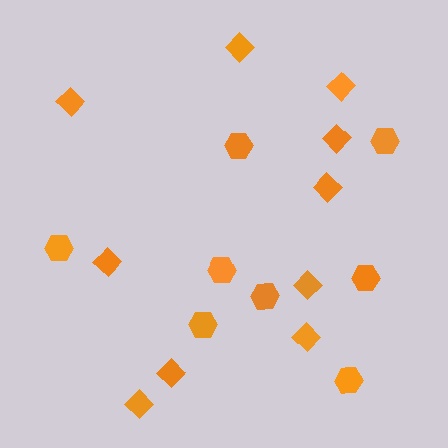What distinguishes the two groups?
There are 2 groups: one group of hexagons (8) and one group of diamonds (10).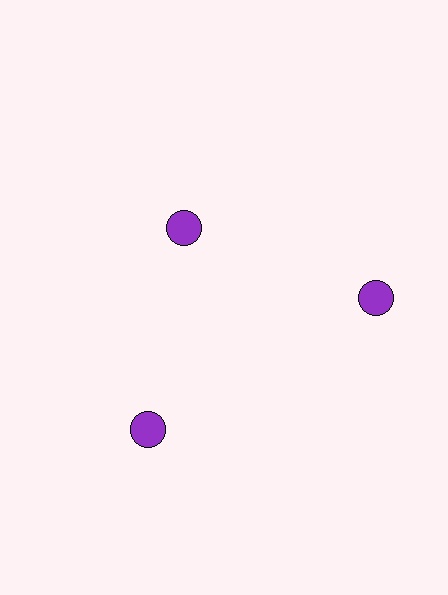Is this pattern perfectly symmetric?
No. The 3 purple circles are arranged in a ring, but one element near the 11 o'clock position is pulled inward toward the center, breaking the 3-fold rotational symmetry.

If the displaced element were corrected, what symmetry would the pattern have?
It would have 3-fold rotational symmetry — the pattern would map onto itself every 120 degrees.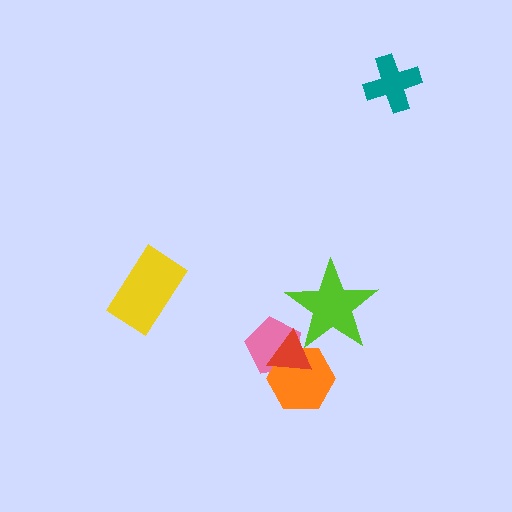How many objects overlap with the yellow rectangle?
0 objects overlap with the yellow rectangle.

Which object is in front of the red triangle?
The lime star is in front of the red triangle.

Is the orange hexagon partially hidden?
Yes, it is partially covered by another shape.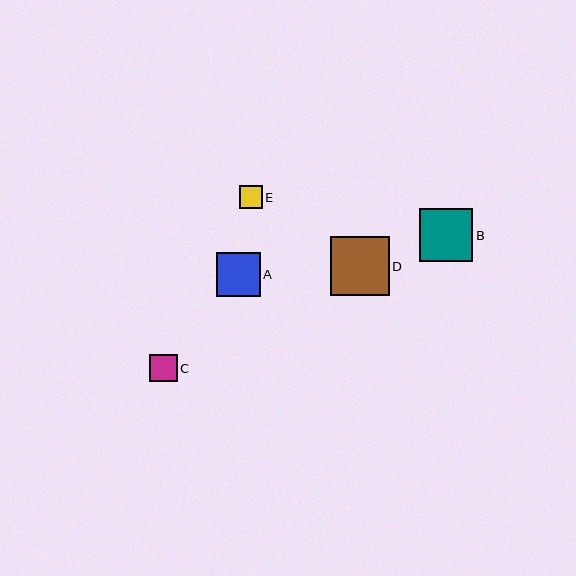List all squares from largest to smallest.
From largest to smallest: D, B, A, C, E.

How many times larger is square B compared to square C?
Square B is approximately 1.9 times the size of square C.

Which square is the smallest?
Square E is the smallest with a size of approximately 23 pixels.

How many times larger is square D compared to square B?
Square D is approximately 1.1 times the size of square B.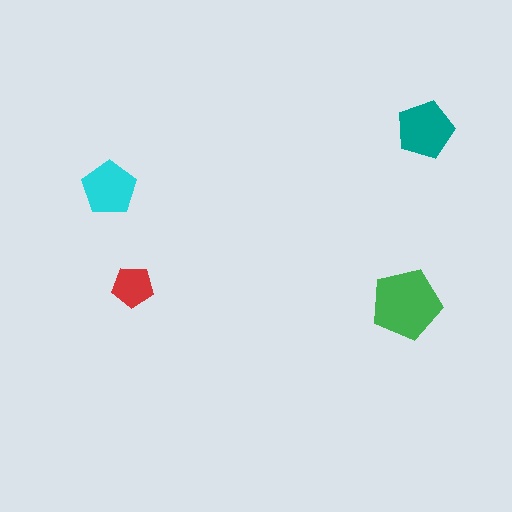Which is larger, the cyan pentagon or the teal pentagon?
The teal one.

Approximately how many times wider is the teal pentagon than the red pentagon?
About 1.5 times wider.